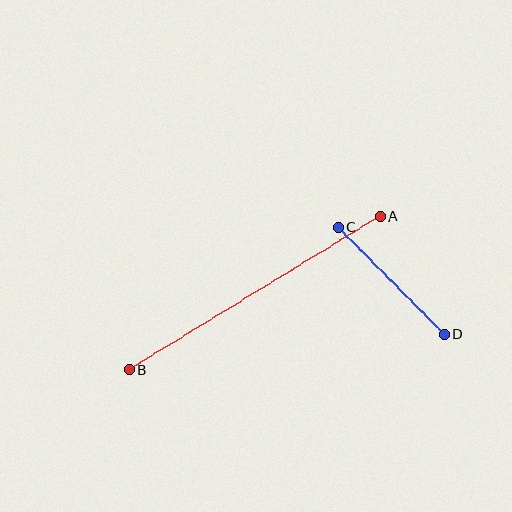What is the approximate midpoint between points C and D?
The midpoint is at approximately (391, 281) pixels.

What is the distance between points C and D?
The distance is approximately 150 pixels.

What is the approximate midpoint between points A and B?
The midpoint is at approximately (255, 293) pixels.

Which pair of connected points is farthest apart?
Points A and B are farthest apart.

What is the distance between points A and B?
The distance is approximately 294 pixels.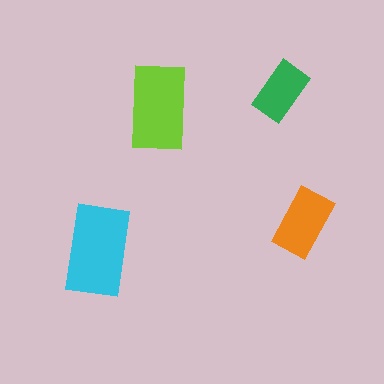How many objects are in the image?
There are 4 objects in the image.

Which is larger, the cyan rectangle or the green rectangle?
The cyan one.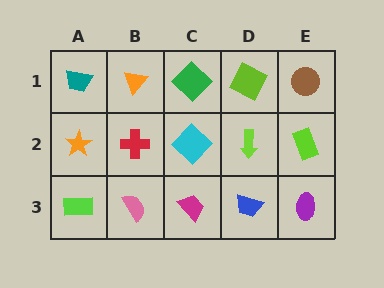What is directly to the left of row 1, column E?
A lime square.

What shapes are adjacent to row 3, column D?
A lime arrow (row 2, column D), a magenta trapezoid (row 3, column C), a purple ellipse (row 3, column E).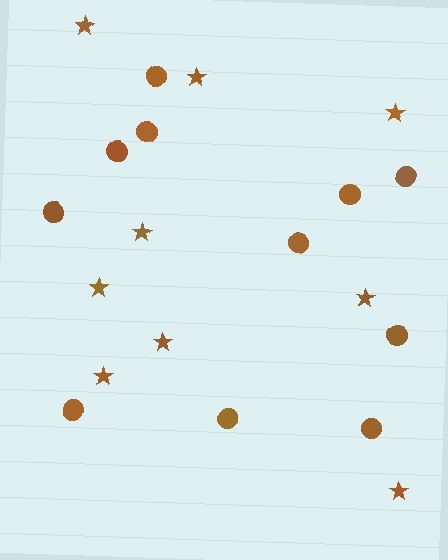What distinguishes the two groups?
There are 2 groups: one group of stars (9) and one group of circles (11).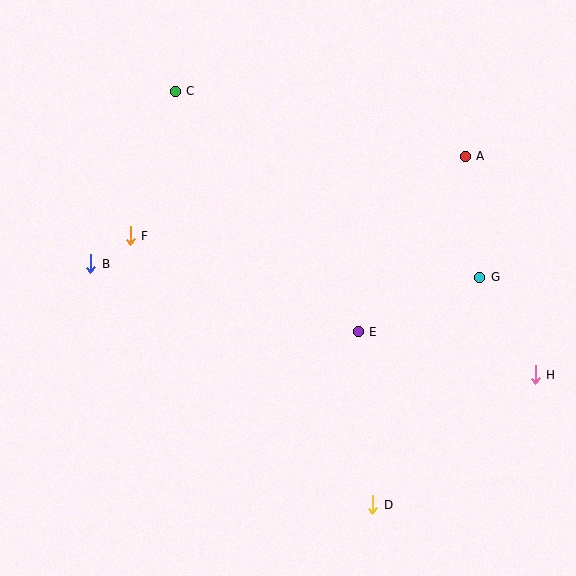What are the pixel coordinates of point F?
Point F is at (130, 236).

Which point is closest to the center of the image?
Point E at (358, 332) is closest to the center.